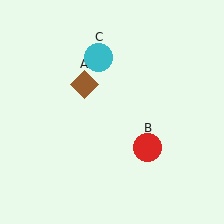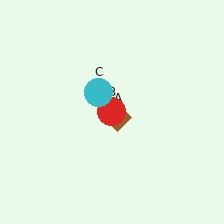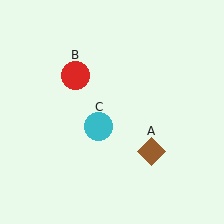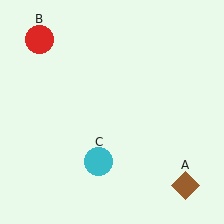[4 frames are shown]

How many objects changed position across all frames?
3 objects changed position: brown diamond (object A), red circle (object B), cyan circle (object C).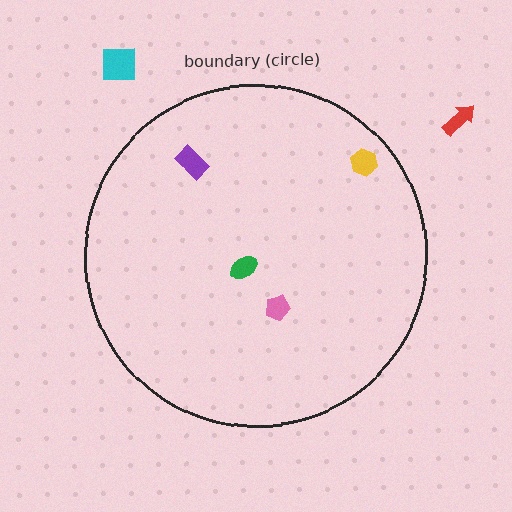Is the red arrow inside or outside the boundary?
Outside.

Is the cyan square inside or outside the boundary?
Outside.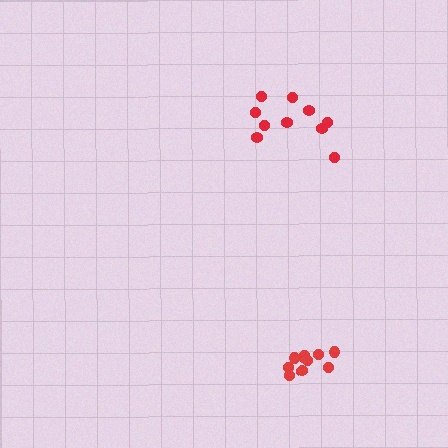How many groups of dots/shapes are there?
There are 2 groups.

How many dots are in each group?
Group 1: 10 dots, Group 2: 10 dots (20 total).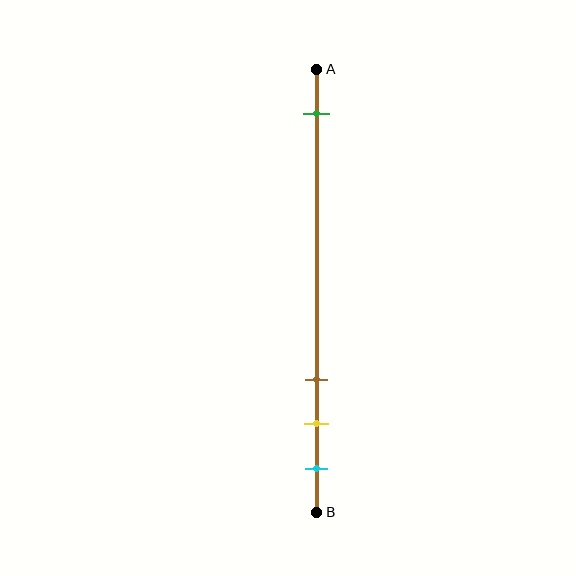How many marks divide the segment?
There are 4 marks dividing the segment.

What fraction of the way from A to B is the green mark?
The green mark is approximately 10% (0.1) of the way from A to B.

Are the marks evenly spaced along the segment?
No, the marks are not evenly spaced.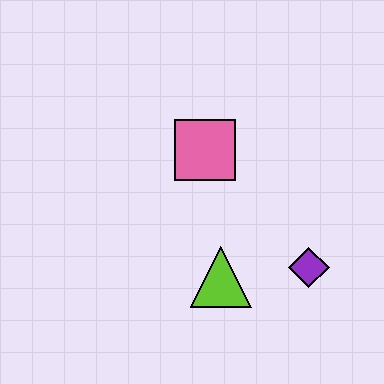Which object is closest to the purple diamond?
The lime triangle is closest to the purple diamond.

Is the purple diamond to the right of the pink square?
Yes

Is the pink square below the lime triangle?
No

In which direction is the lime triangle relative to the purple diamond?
The lime triangle is to the left of the purple diamond.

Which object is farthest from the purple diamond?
The pink square is farthest from the purple diamond.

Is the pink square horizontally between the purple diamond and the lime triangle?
No